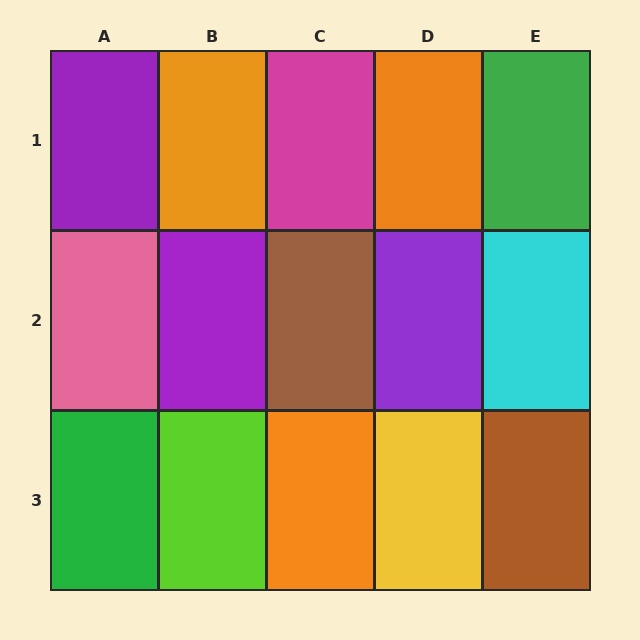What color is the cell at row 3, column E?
Brown.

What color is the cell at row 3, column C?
Orange.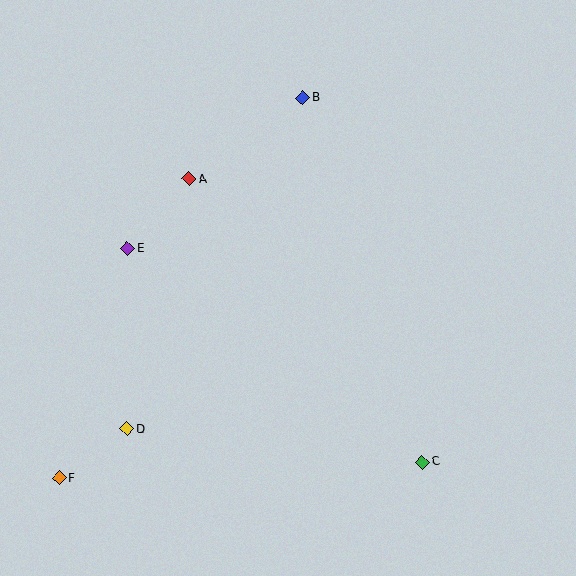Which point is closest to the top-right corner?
Point B is closest to the top-right corner.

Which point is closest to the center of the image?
Point A at (189, 179) is closest to the center.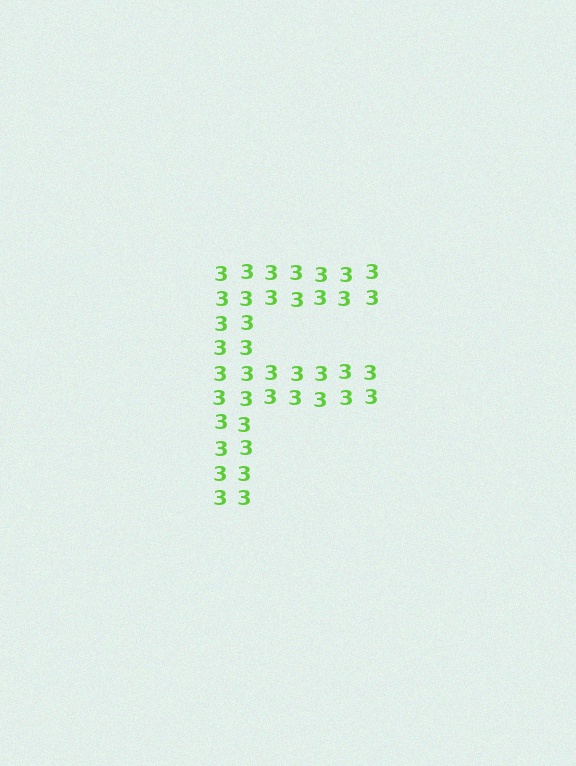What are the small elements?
The small elements are digit 3's.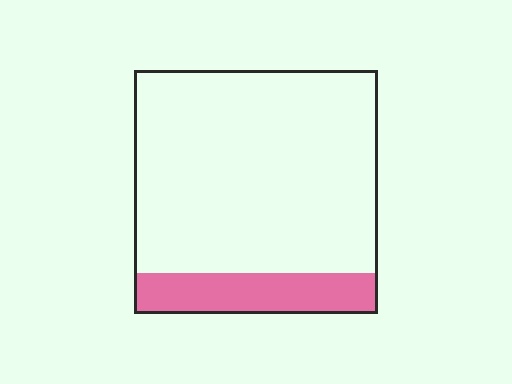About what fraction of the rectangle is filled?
About one sixth (1/6).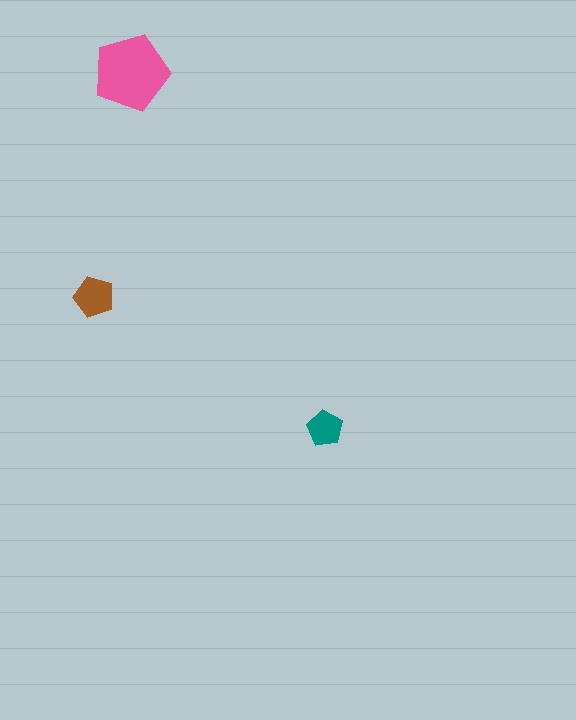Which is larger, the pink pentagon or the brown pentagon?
The pink one.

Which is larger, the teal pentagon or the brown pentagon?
The brown one.